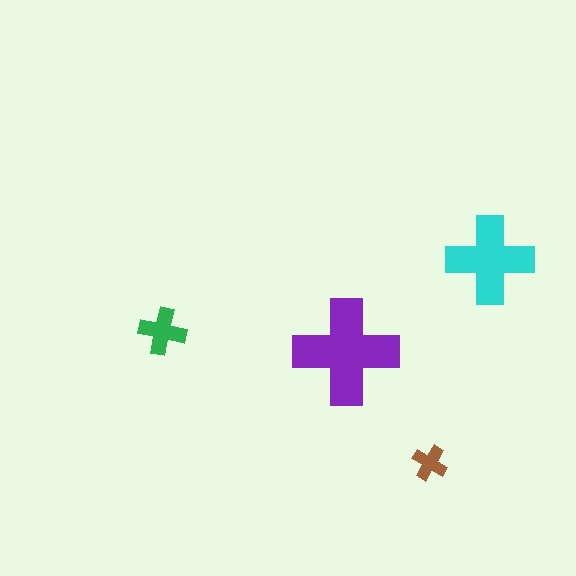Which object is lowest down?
The brown cross is bottommost.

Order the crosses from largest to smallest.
the purple one, the cyan one, the green one, the brown one.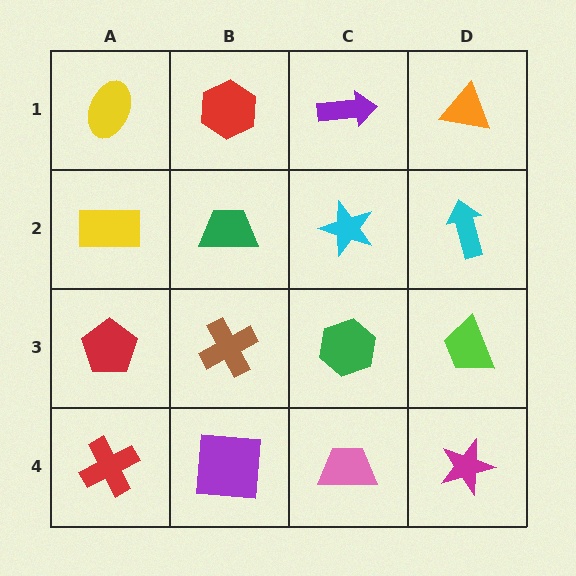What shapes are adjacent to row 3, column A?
A yellow rectangle (row 2, column A), a red cross (row 4, column A), a brown cross (row 3, column B).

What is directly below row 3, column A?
A red cross.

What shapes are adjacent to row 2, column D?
An orange triangle (row 1, column D), a lime trapezoid (row 3, column D), a cyan star (row 2, column C).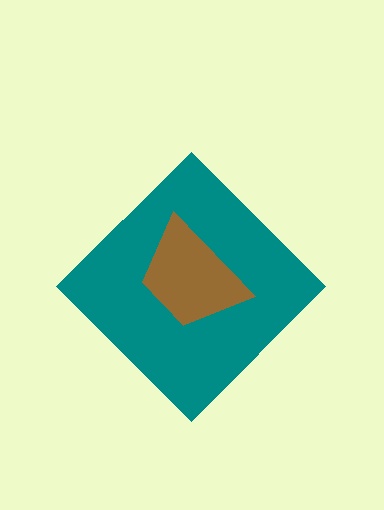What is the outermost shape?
The teal diamond.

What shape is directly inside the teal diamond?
The brown trapezoid.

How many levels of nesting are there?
2.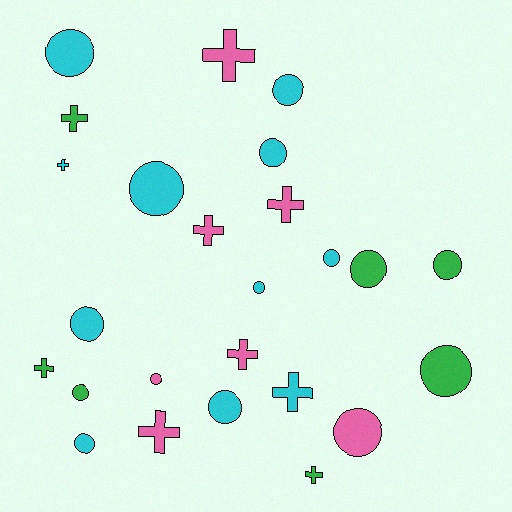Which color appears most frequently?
Cyan, with 11 objects.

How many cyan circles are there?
There are 9 cyan circles.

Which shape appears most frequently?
Circle, with 15 objects.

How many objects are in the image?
There are 25 objects.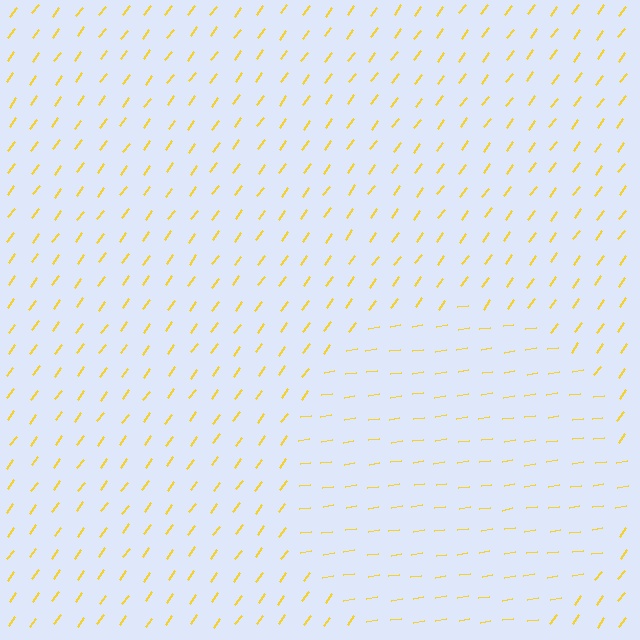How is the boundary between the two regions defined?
The boundary is defined purely by a change in line orientation (approximately 45 degrees difference). All lines are the same color and thickness.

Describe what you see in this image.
The image is filled with small yellow line segments. A circle region in the image has lines oriented differently from the surrounding lines, creating a visible texture boundary.